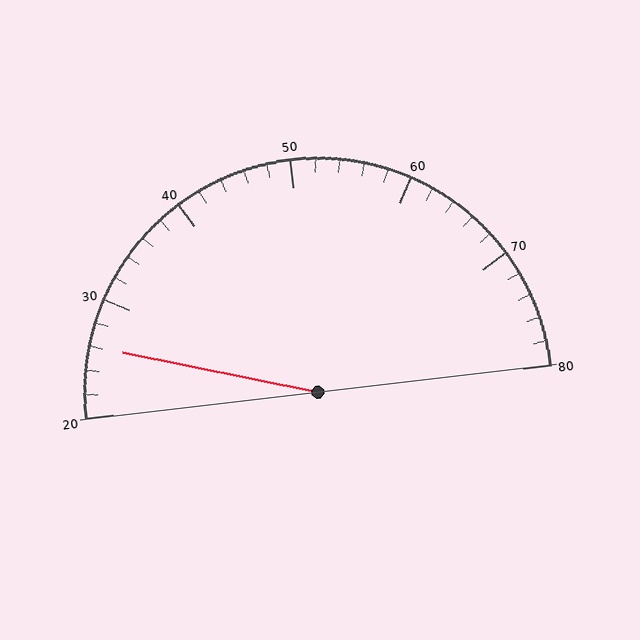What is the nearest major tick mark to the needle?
The nearest major tick mark is 30.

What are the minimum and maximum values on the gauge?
The gauge ranges from 20 to 80.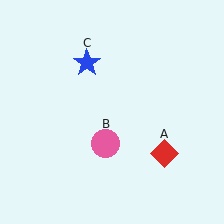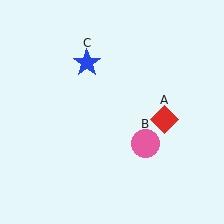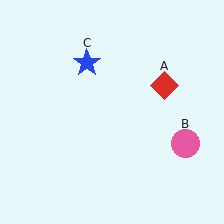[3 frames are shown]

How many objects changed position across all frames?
2 objects changed position: red diamond (object A), pink circle (object B).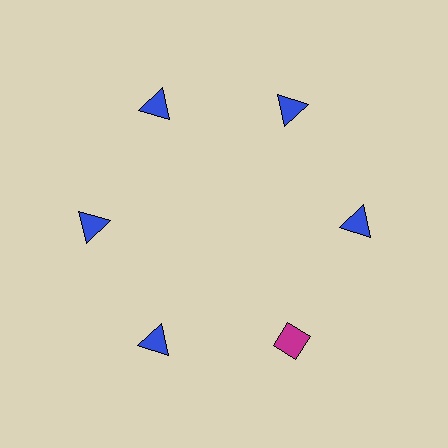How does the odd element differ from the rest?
It differs in both color (magenta instead of blue) and shape (diamond instead of triangle).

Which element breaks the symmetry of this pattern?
The magenta diamond at roughly the 5 o'clock position breaks the symmetry. All other shapes are blue triangles.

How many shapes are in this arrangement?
There are 6 shapes arranged in a ring pattern.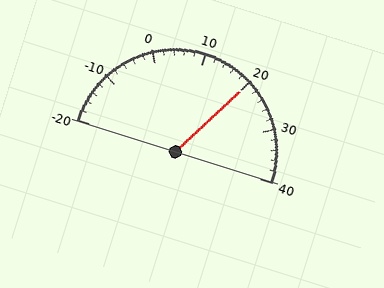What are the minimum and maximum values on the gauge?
The gauge ranges from -20 to 40.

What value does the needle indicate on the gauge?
The needle indicates approximately 20.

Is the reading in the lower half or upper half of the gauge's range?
The reading is in the upper half of the range (-20 to 40).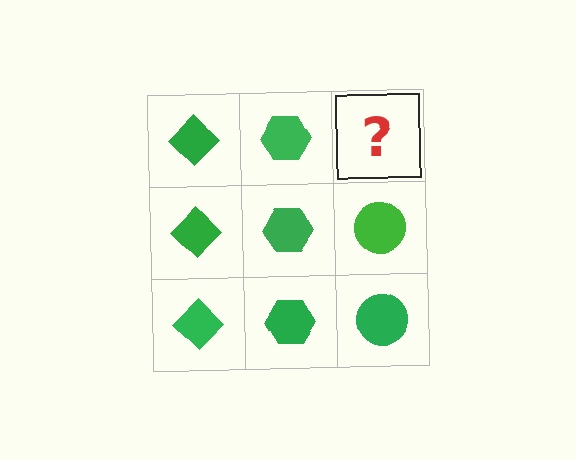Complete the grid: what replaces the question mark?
The question mark should be replaced with a green circle.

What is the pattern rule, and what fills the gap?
The rule is that each column has a consistent shape. The gap should be filled with a green circle.